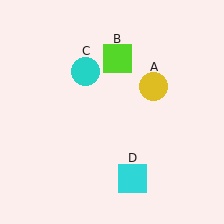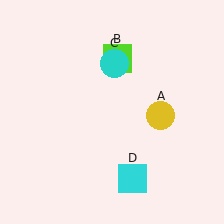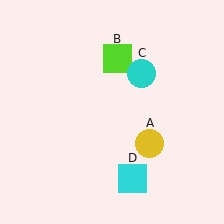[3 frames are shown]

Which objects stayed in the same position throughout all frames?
Lime square (object B) and cyan square (object D) remained stationary.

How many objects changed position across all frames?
2 objects changed position: yellow circle (object A), cyan circle (object C).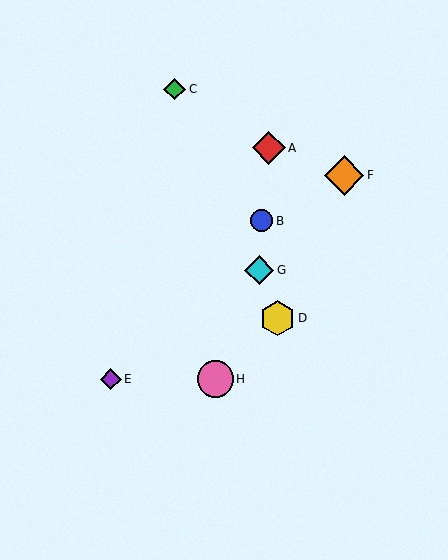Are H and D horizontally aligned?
No, H is at y≈379 and D is at y≈318.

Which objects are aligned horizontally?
Objects E, H are aligned horizontally.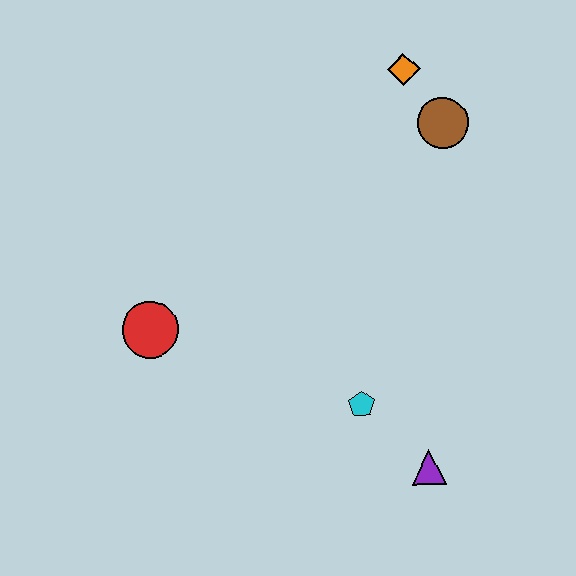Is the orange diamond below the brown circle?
No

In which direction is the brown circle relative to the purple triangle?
The brown circle is above the purple triangle.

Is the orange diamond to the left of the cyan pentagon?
No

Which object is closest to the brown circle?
The orange diamond is closest to the brown circle.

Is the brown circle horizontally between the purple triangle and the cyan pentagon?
No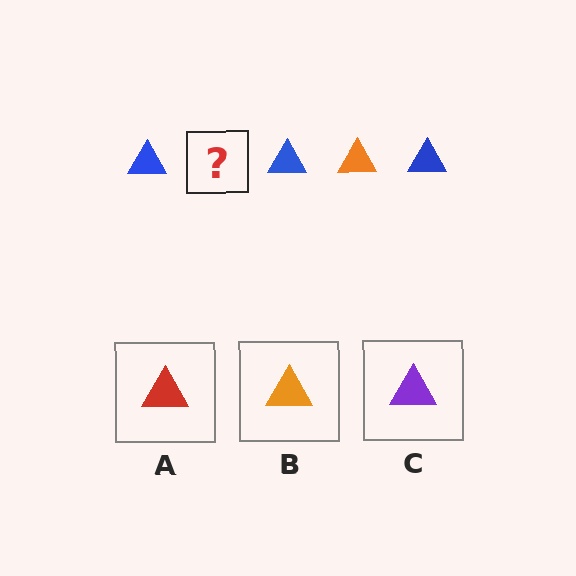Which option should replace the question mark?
Option B.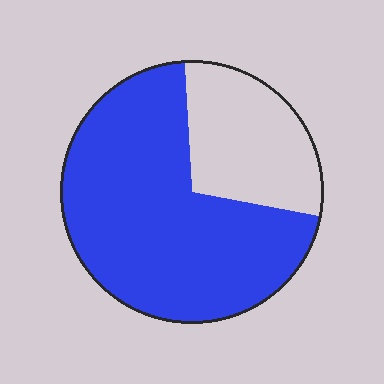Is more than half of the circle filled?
Yes.